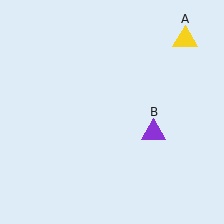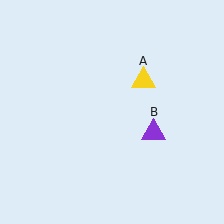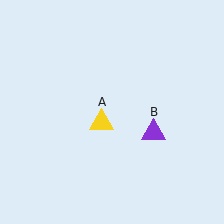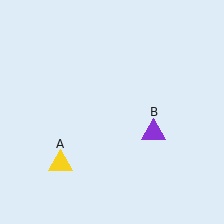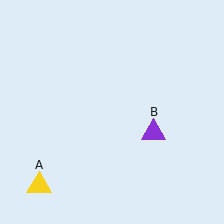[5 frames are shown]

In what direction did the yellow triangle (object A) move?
The yellow triangle (object A) moved down and to the left.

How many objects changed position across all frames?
1 object changed position: yellow triangle (object A).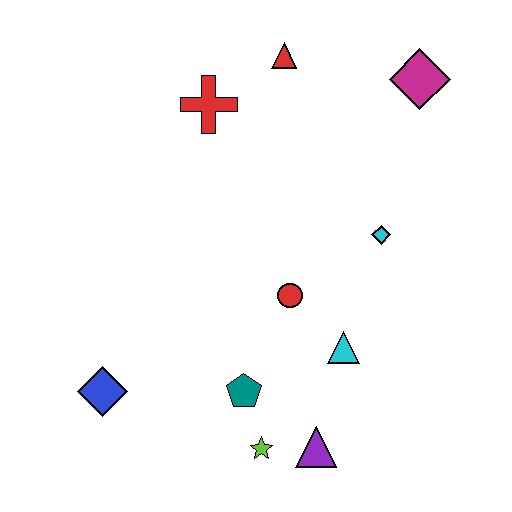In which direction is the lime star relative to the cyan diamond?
The lime star is below the cyan diamond.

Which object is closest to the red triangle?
The red cross is closest to the red triangle.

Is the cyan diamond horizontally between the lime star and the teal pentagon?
No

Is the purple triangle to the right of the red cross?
Yes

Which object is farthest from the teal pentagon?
The magenta diamond is farthest from the teal pentagon.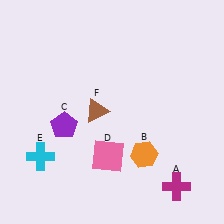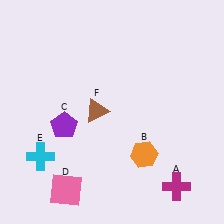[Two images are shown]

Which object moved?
The pink square (D) moved left.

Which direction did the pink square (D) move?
The pink square (D) moved left.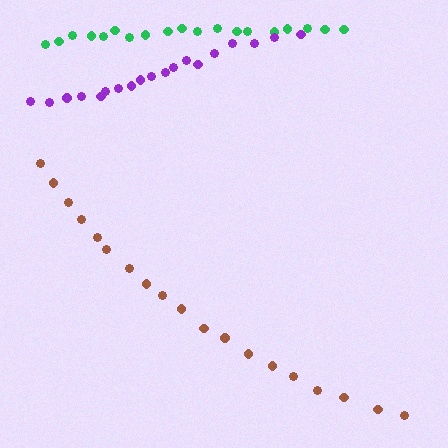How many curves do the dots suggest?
There are 3 distinct paths.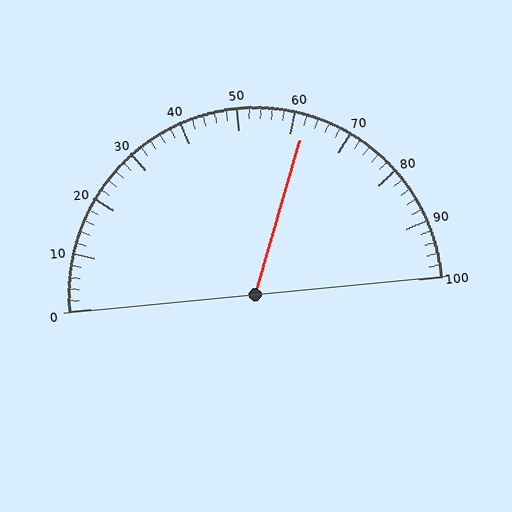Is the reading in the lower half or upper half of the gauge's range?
The reading is in the upper half of the range (0 to 100).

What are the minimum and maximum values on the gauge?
The gauge ranges from 0 to 100.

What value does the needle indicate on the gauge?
The needle indicates approximately 62.